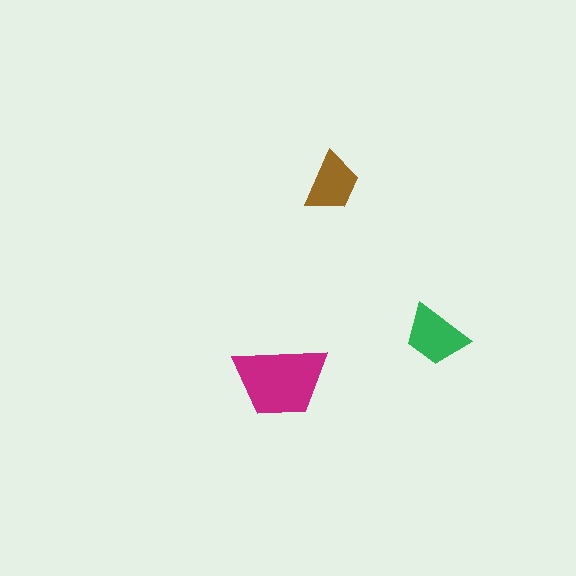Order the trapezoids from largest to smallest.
the magenta one, the green one, the brown one.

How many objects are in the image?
There are 3 objects in the image.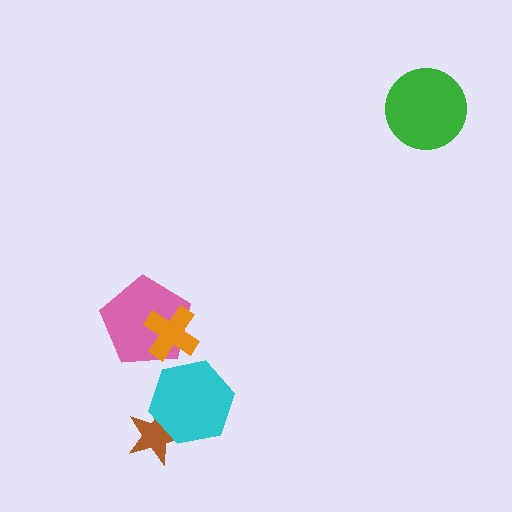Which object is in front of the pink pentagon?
The orange cross is in front of the pink pentagon.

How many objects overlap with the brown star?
1 object overlaps with the brown star.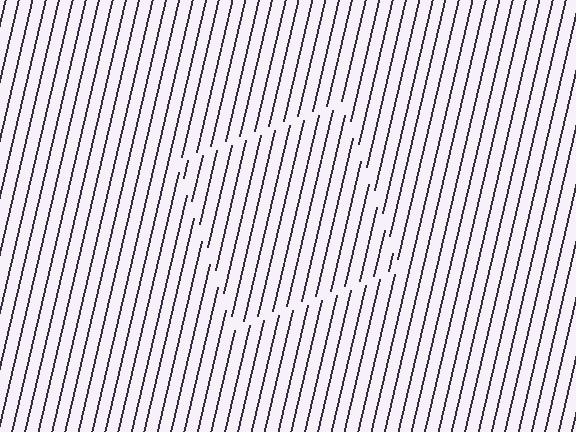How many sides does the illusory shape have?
4 sides — the line-ends trace a square.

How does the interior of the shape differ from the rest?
The interior of the shape contains the same grating, shifted by half a period — the contour is defined by the phase discontinuity where line-ends from the inner and outer gratings abut.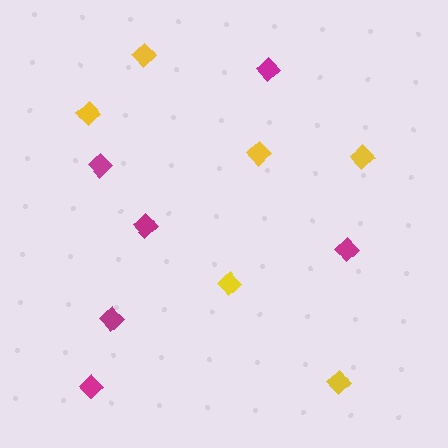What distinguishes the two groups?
There are 2 groups: one group of magenta diamonds (6) and one group of yellow diamonds (6).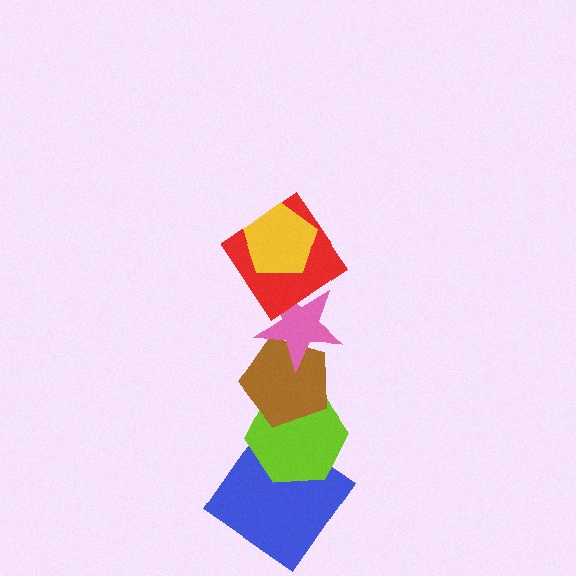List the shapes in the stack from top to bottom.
From top to bottom: the yellow pentagon, the red diamond, the pink star, the brown pentagon, the lime hexagon, the blue diamond.